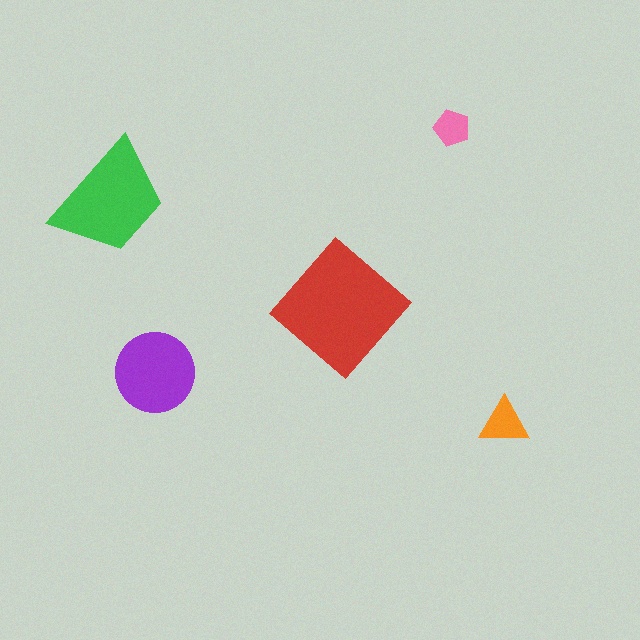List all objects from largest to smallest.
The red diamond, the green trapezoid, the purple circle, the orange triangle, the pink pentagon.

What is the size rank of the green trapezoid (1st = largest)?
2nd.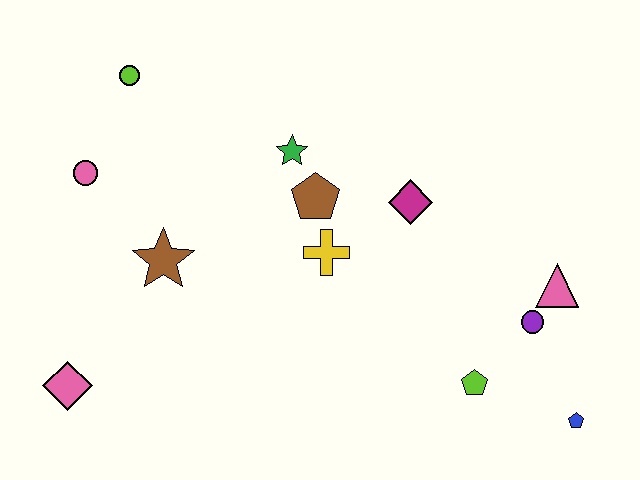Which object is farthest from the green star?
The blue pentagon is farthest from the green star.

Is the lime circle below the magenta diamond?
No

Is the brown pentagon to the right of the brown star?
Yes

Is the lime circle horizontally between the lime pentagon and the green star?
No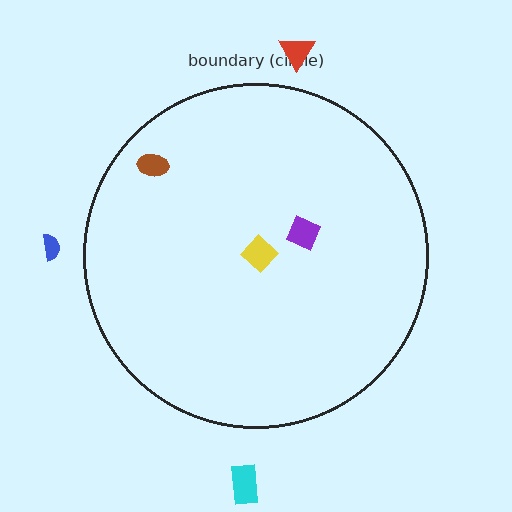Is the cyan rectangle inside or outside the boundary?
Outside.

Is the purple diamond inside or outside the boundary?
Inside.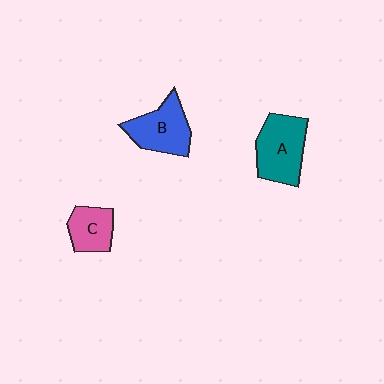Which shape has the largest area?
Shape A (teal).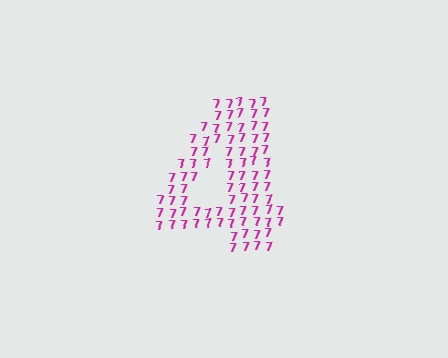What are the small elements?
The small elements are digit 7's.